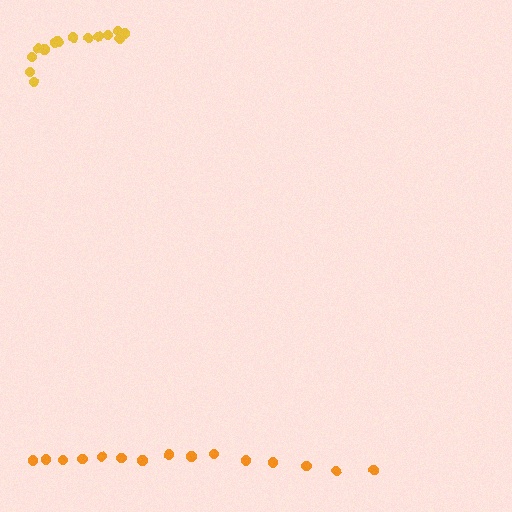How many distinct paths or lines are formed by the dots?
There are 2 distinct paths.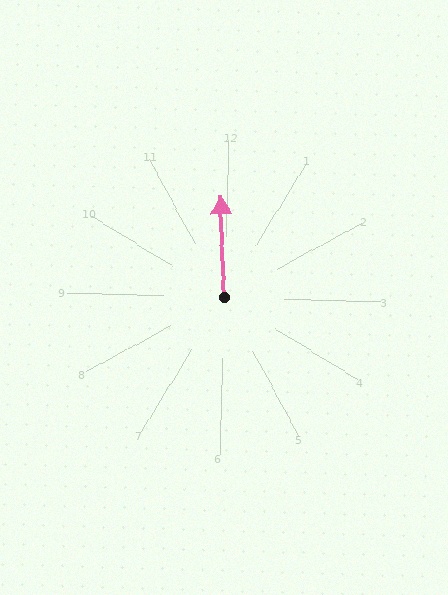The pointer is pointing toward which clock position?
Roughly 12 o'clock.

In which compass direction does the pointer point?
North.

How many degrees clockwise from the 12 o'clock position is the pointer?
Approximately 357 degrees.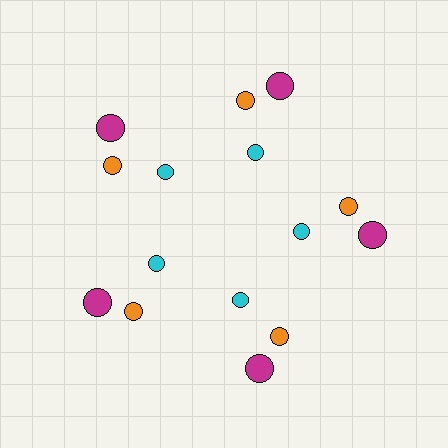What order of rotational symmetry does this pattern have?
This pattern has 5-fold rotational symmetry.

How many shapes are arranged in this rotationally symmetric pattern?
There are 15 shapes, arranged in 5 groups of 3.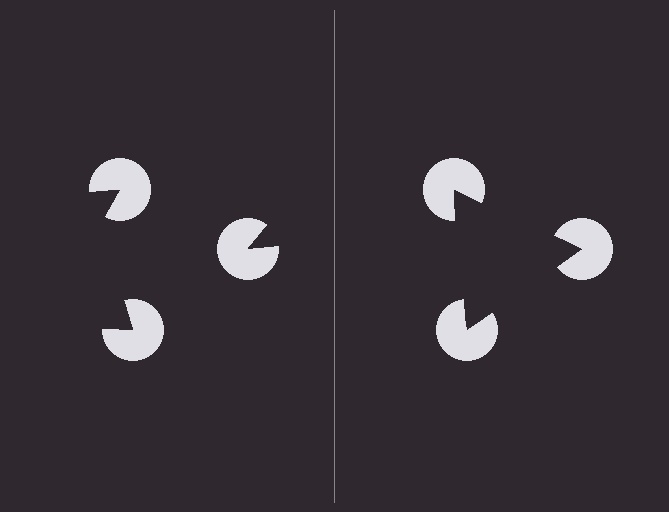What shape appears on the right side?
An illusory triangle.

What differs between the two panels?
The pac-man discs are positioned identically on both sides; only the wedge orientations differ. On the right they align to a triangle; on the left they are misaligned.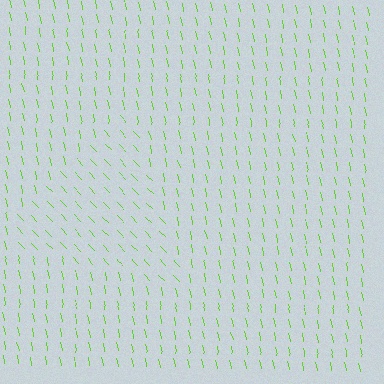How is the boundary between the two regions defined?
The boundary is defined purely by a change in line orientation (approximately 33 degrees difference). All lines are the same color and thickness.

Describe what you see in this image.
The image is filled with small lime line segments. A triangle region in the image has lines oriented differently from the surrounding lines, creating a visible texture boundary.